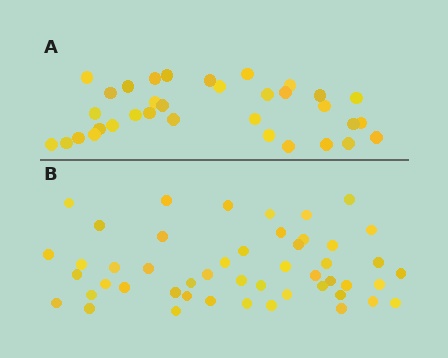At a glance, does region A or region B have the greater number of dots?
Region B (the bottom region) has more dots.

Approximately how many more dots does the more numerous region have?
Region B has approximately 15 more dots than region A.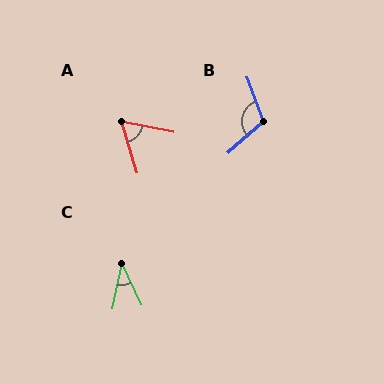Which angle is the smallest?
C, at approximately 37 degrees.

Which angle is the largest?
B, at approximately 111 degrees.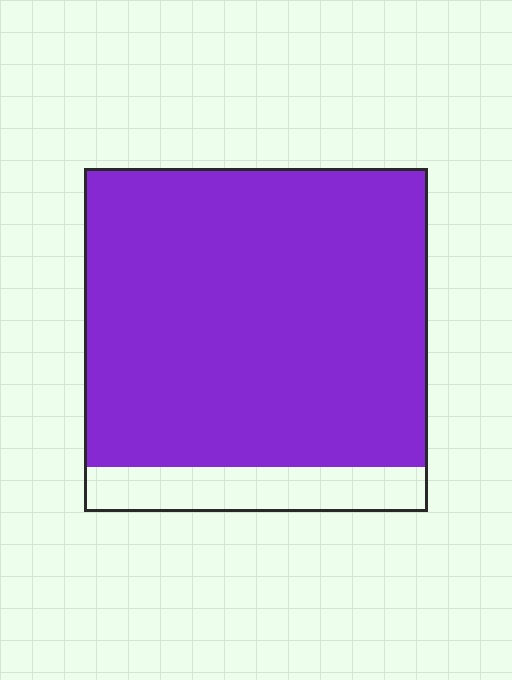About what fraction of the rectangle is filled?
About seven eighths (7/8).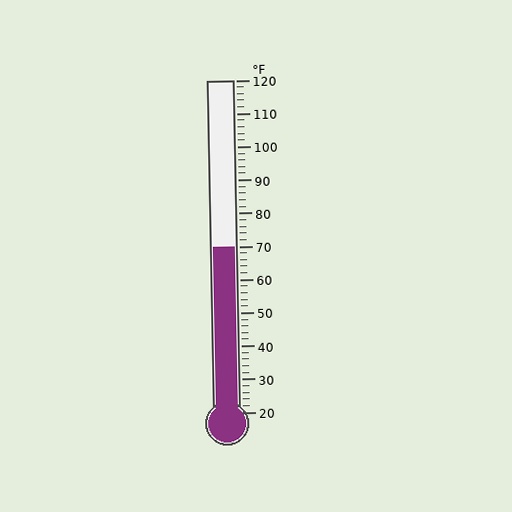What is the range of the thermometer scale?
The thermometer scale ranges from 20°F to 120°F.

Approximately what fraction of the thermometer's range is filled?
The thermometer is filled to approximately 50% of its range.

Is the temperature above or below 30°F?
The temperature is above 30°F.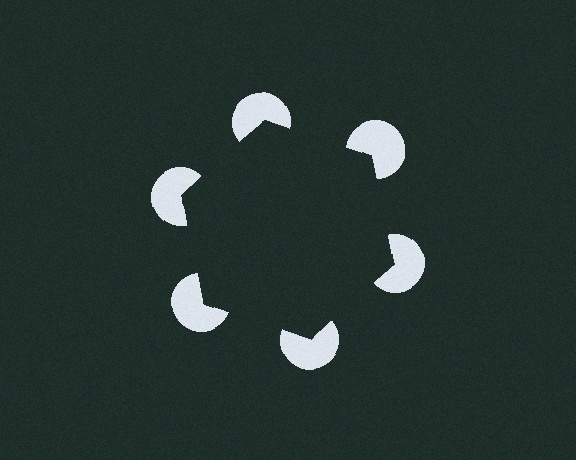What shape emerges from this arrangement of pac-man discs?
An illusory hexagon — its edges are inferred from the aligned wedge cuts in the pac-man discs, not physically drawn.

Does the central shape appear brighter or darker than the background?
It typically appears slightly darker than the background, even though no actual brightness change is drawn.